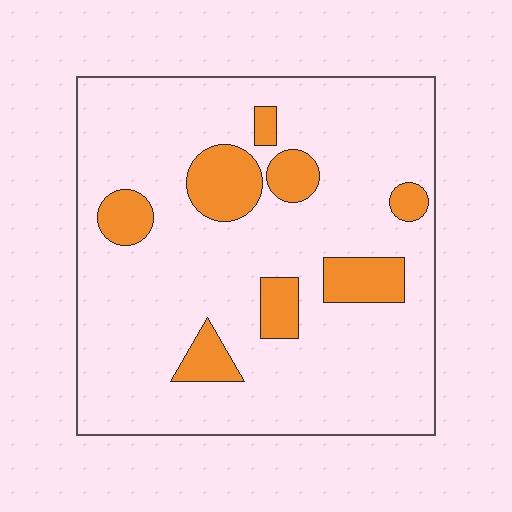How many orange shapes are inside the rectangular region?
8.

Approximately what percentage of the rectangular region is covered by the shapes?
Approximately 15%.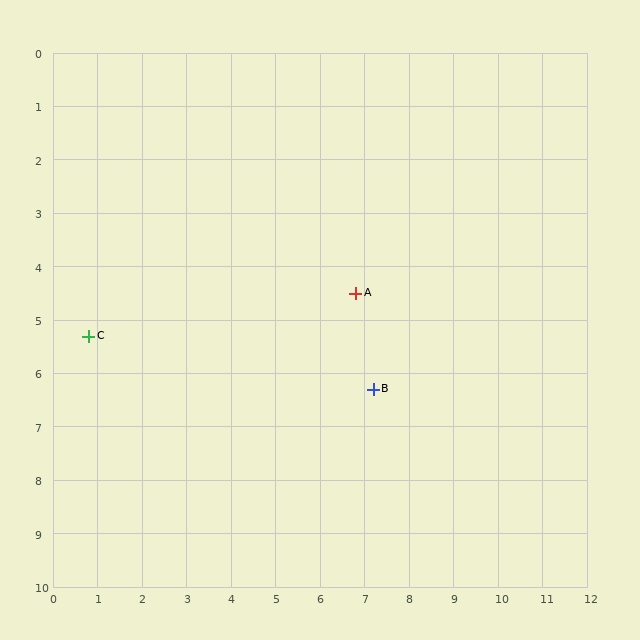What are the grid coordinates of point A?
Point A is at approximately (6.8, 4.5).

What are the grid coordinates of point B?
Point B is at approximately (7.2, 6.3).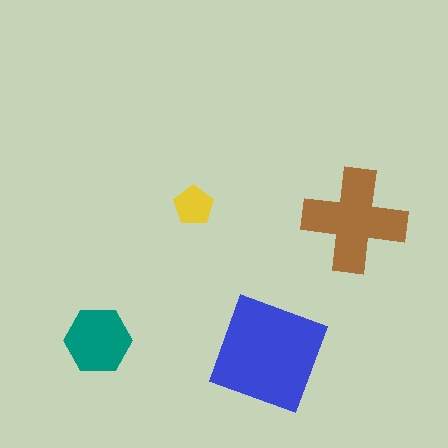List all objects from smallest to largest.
The yellow pentagon, the teal hexagon, the brown cross, the blue square.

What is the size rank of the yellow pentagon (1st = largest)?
4th.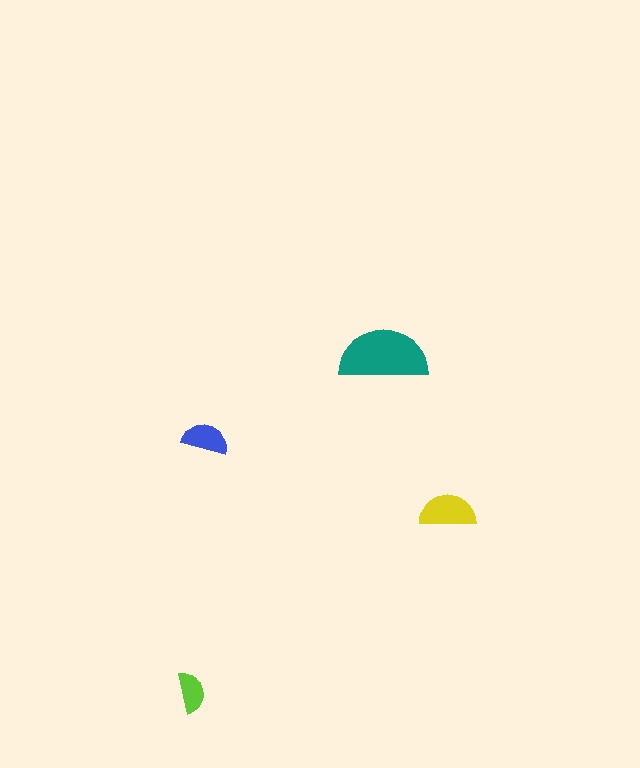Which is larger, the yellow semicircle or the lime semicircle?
The yellow one.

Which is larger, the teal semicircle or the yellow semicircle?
The teal one.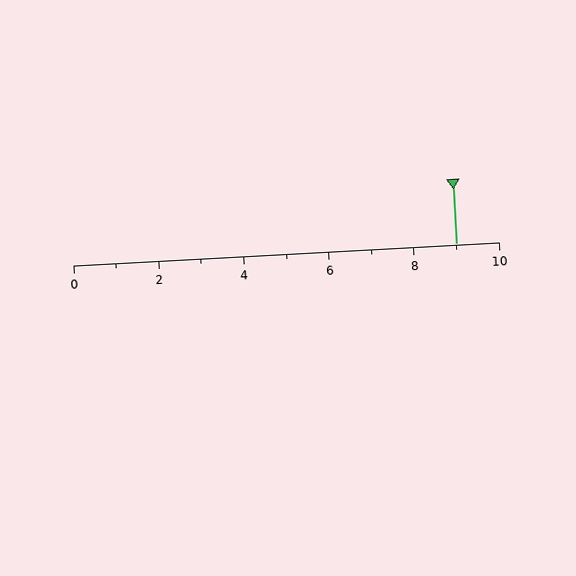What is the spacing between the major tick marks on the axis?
The major ticks are spaced 2 apart.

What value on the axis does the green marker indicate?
The marker indicates approximately 9.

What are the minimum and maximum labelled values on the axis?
The axis runs from 0 to 10.